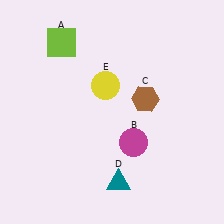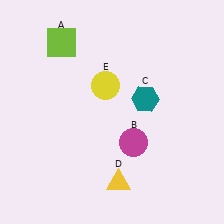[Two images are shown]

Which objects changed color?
C changed from brown to teal. D changed from teal to yellow.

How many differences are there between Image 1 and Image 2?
There are 2 differences between the two images.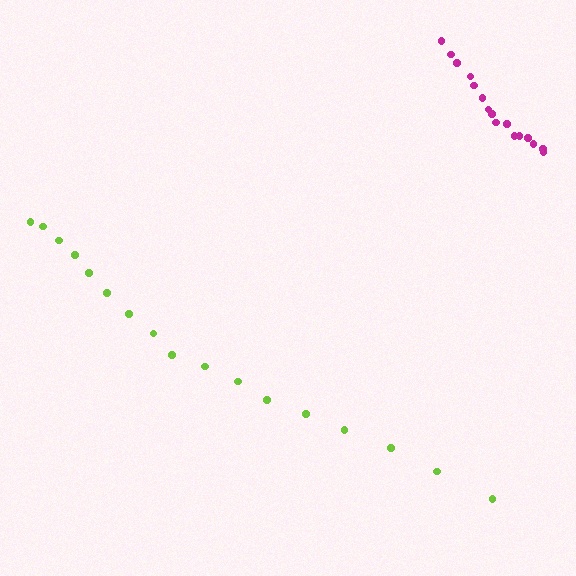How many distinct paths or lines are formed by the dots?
There are 2 distinct paths.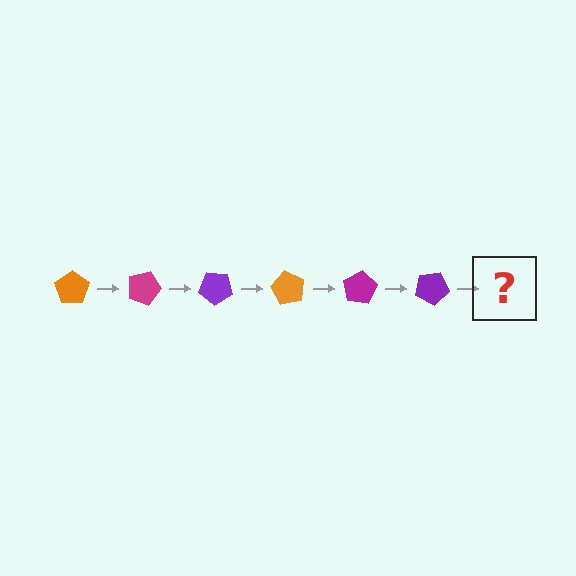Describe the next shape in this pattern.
It should be an orange pentagon, rotated 120 degrees from the start.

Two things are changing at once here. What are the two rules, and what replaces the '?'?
The two rules are that it rotates 20 degrees each step and the color cycles through orange, magenta, and purple. The '?' should be an orange pentagon, rotated 120 degrees from the start.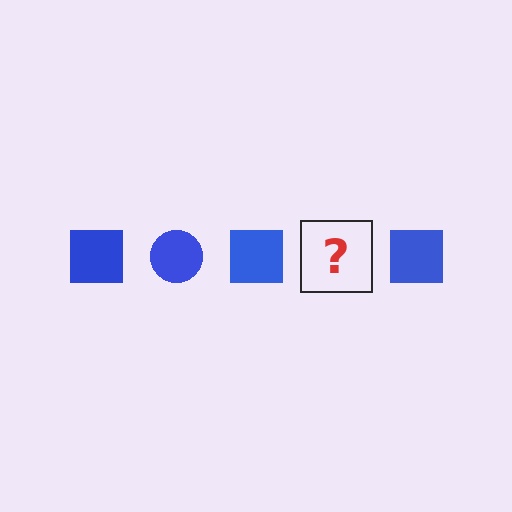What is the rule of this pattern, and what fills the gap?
The rule is that the pattern cycles through square, circle shapes in blue. The gap should be filled with a blue circle.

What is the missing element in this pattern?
The missing element is a blue circle.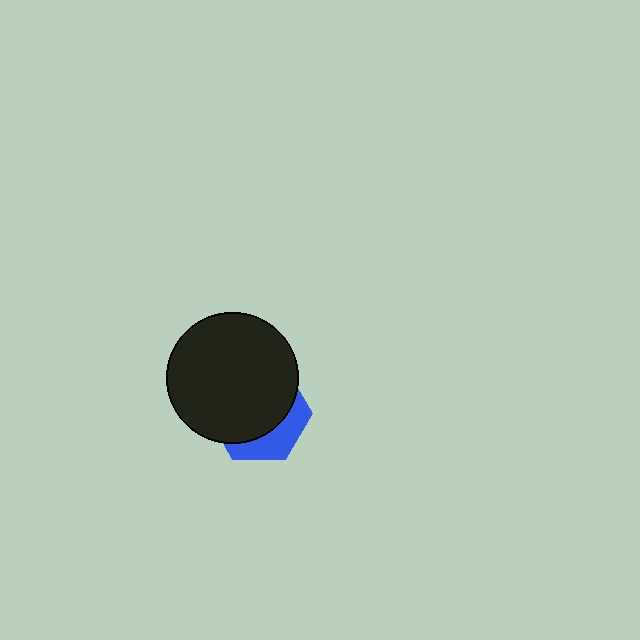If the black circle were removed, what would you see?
You would see the complete blue hexagon.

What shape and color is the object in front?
The object in front is a black circle.